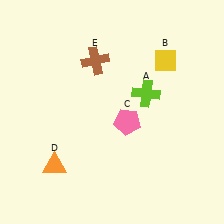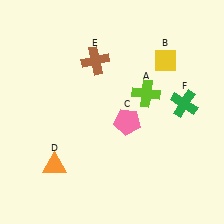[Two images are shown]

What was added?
A green cross (F) was added in Image 2.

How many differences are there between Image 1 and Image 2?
There is 1 difference between the two images.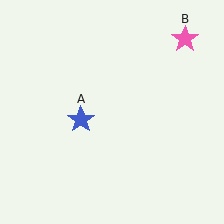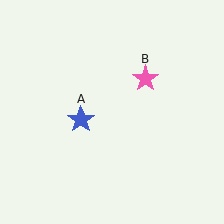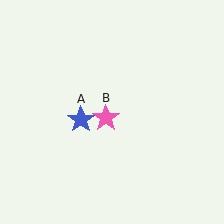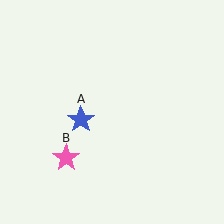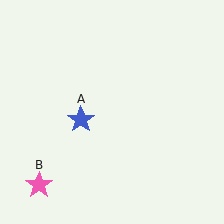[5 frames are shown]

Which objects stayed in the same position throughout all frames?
Blue star (object A) remained stationary.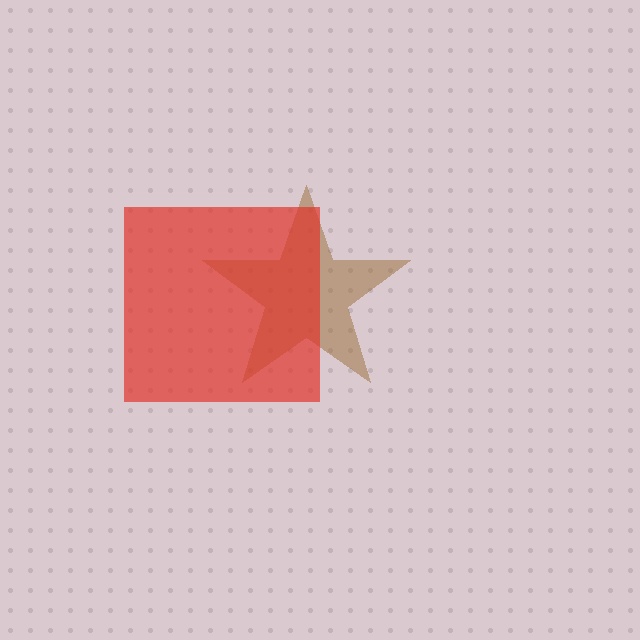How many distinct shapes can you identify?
There are 2 distinct shapes: a brown star, a red square.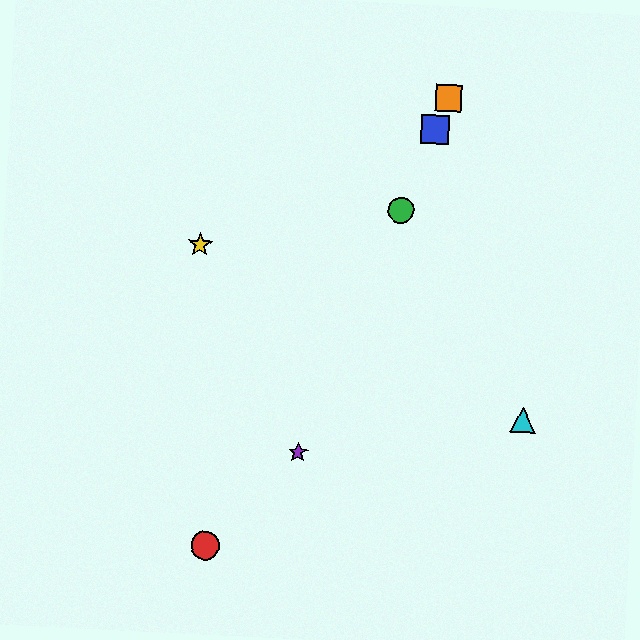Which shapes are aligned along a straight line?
The blue square, the green circle, the purple star, the orange square are aligned along a straight line.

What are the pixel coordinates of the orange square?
The orange square is at (449, 98).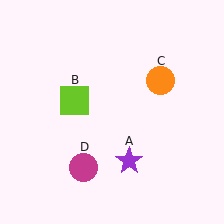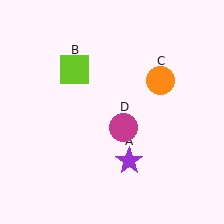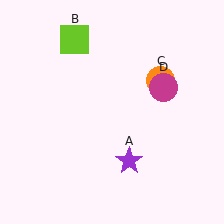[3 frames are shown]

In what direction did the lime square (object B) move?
The lime square (object B) moved up.